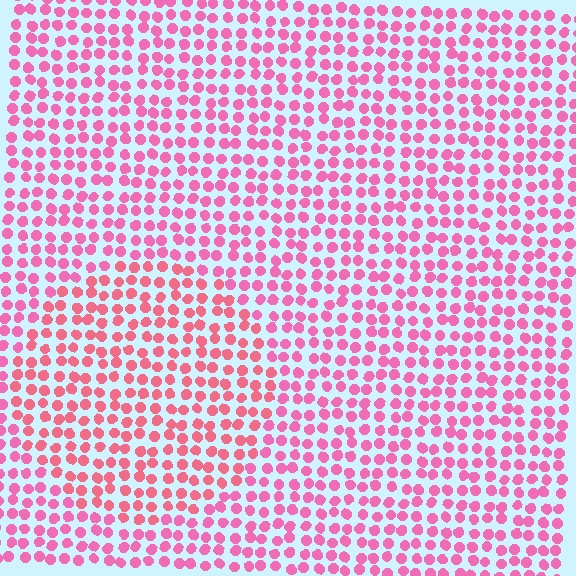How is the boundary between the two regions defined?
The boundary is defined purely by a slight shift in hue (about 21 degrees). Spacing, size, and orientation are identical on both sides.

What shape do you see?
I see a circle.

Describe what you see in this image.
The image is filled with small pink elements in a uniform arrangement. A circle-shaped region is visible where the elements are tinted to a slightly different hue, forming a subtle color boundary.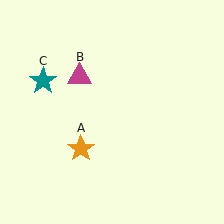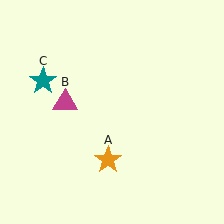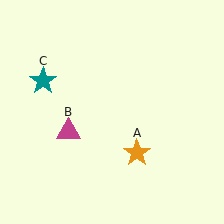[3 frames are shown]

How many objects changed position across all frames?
2 objects changed position: orange star (object A), magenta triangle (object B).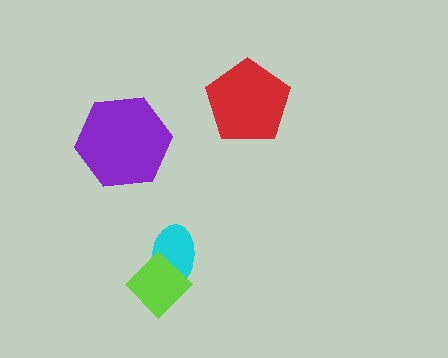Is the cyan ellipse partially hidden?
Yes, it is partially covered by another shape.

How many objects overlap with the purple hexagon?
0 objects overlap with the purple hexagon.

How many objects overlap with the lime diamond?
1 object overlaps with the lime diamond.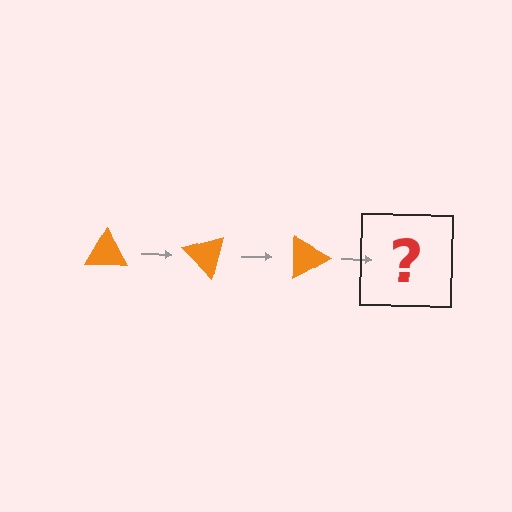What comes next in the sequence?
The next element should be an orange triangle rotated 135 degrees.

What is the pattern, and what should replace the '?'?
The pattern is that the triangle rotates 45 degrees each step. The '?' should be an orange triangle rotated 135 degrees.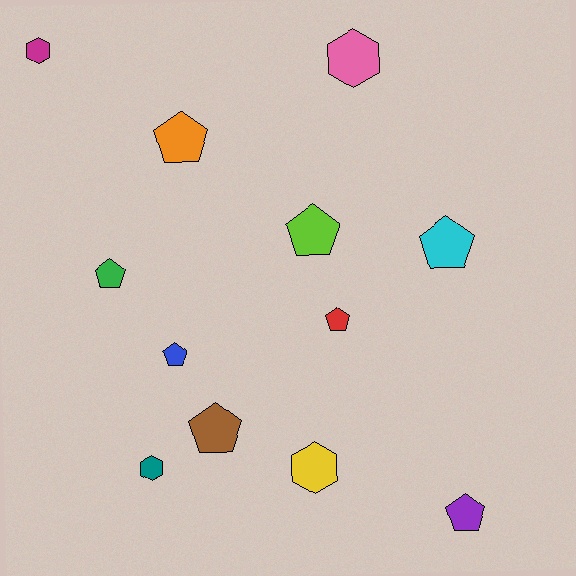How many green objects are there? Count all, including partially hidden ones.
There is 1 green object.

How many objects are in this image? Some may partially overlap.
There are 12 objects.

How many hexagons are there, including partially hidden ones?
There are 4 hexagons.